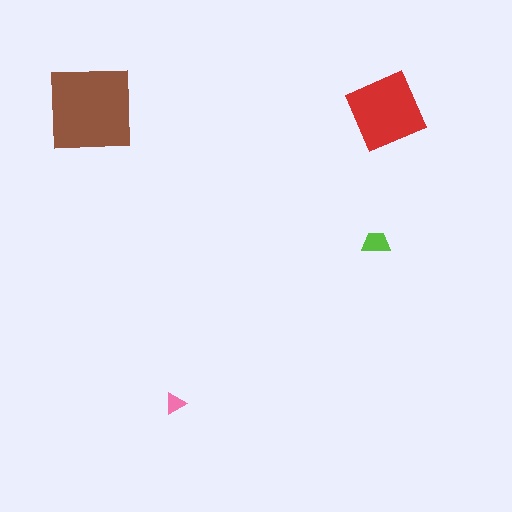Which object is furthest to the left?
The brown square is leftmost.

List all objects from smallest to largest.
The pink triangle, the lime trapezoid, the red square, the brown square.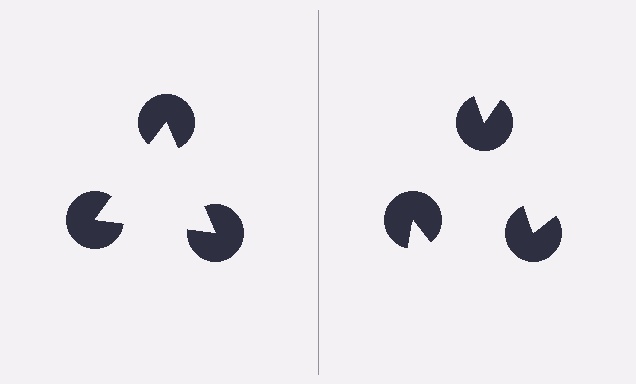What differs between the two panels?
The pac-man discs are positioned identically on both sides; only the wedge orientations differ. On the left they align to a triangle; on the right they are misaligned.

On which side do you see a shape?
An illusory triangle appears on the left side. On the right side the wedge cuts are rotated, so no coherent shape forms.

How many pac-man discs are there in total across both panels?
6 — 3 on each side.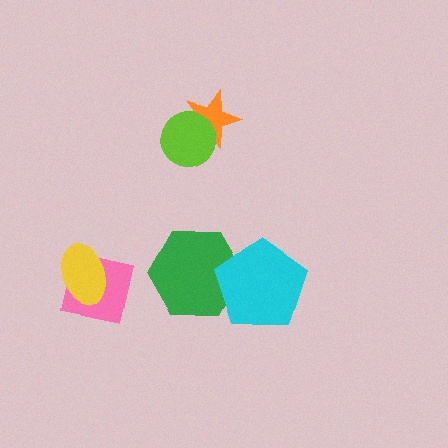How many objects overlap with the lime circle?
1 object overlaps with the lime circle.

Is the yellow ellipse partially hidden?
No, no other shape covers it.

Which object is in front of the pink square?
The yellow ellipse is in front of the pink square.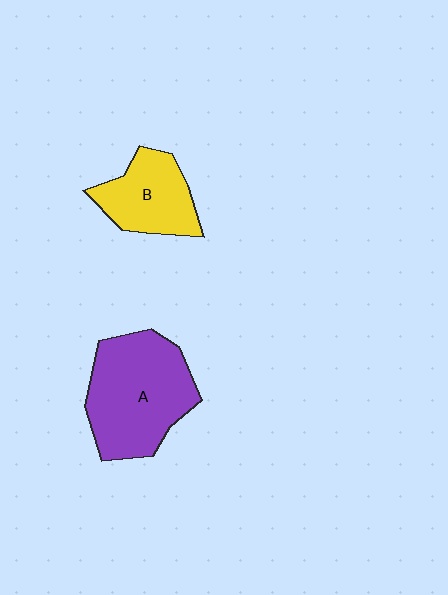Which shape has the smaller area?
Shape B (yellow).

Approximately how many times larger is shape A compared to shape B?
Approximately 1.7 times.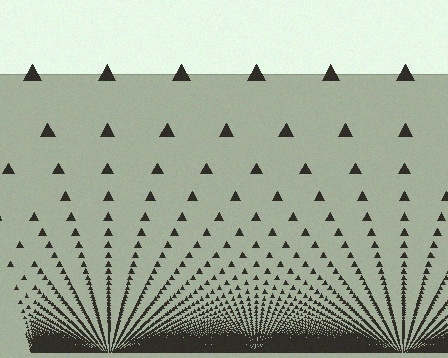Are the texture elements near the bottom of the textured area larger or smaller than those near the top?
Smaller. The gradient is inverted — elements near the bottom are smaller and denser.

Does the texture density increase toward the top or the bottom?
Density increases toward the bottom.